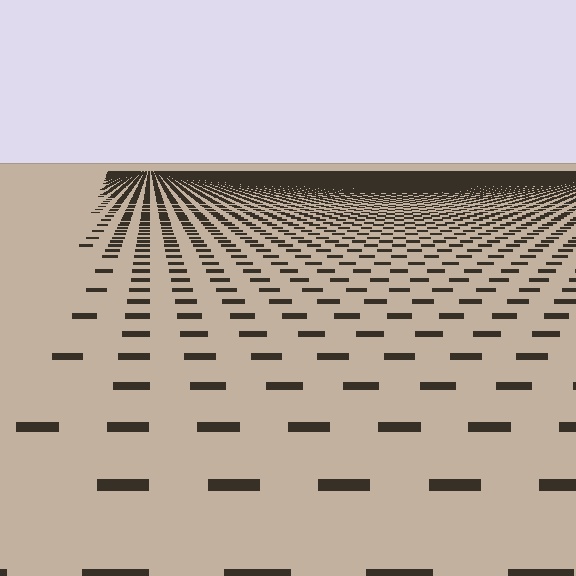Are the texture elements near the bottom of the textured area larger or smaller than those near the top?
Larger. Near the bottom, elements are closer to the viewer and appear at a bigger on-screen size.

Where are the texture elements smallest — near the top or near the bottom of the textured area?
Near the top.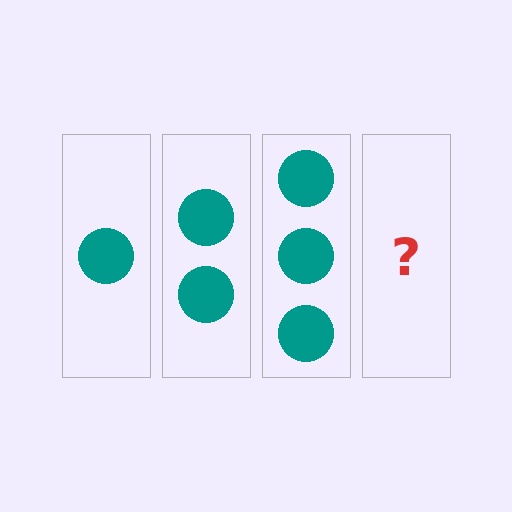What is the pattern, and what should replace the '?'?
The pattern is that each step adds one more circle. The '?' should be 4 circles.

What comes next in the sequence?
The next element should be 4 circles.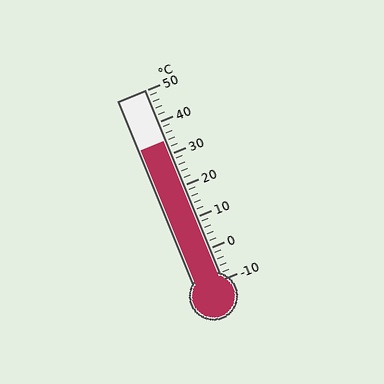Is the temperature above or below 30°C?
The temperature is above 30°C.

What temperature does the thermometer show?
The thermometer shows approximately 34°C.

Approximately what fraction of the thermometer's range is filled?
The thermometer is filled to approximately 75% of its range.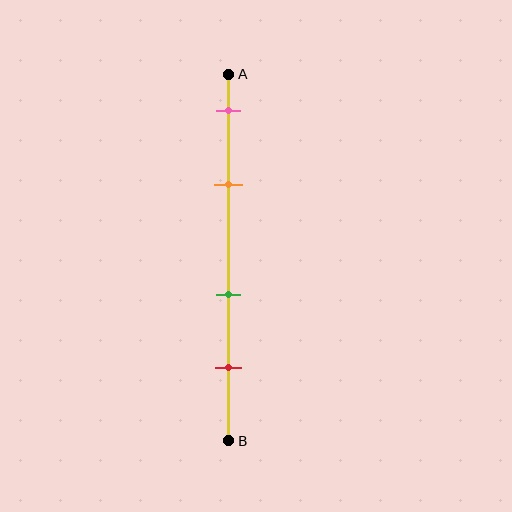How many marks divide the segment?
There are 4 marks dividing the segment.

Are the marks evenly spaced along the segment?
No, the marks are not evenly spaced.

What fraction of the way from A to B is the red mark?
The red mark is approximately 80% (0.8) of the way from A to B.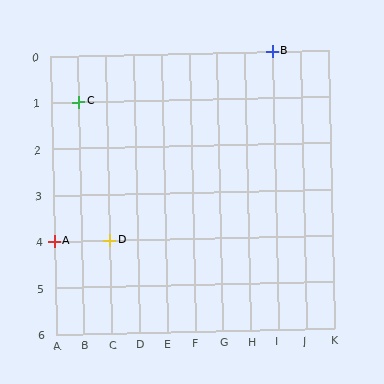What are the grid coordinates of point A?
Point A is at grid coordinates (A, 4).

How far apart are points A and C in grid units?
Points A and C are 1 column and 3 rows apart (about 3.2 grid units diagonally).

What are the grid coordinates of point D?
Point D is at grid coordinates (C, 4).